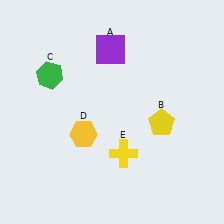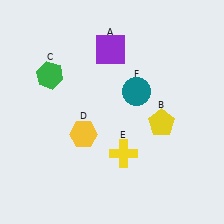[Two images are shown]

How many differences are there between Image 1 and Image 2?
There is 1 difference between the two images.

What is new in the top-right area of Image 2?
A teal circle (F) was added in the top-right area of Image 2.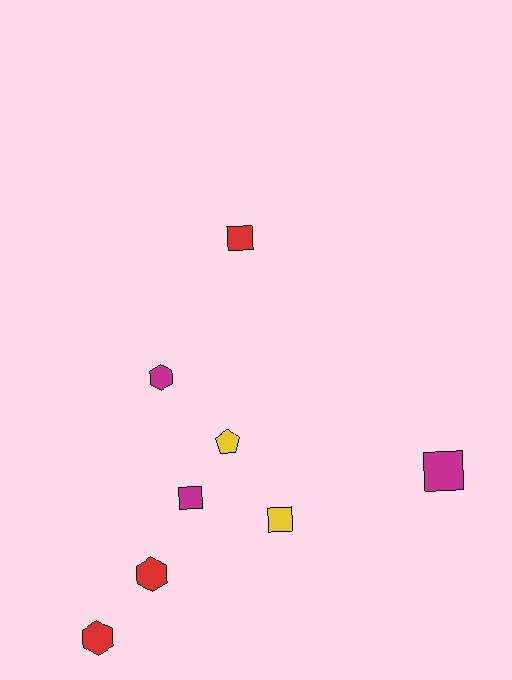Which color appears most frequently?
Red, with 3 objects.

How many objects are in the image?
There are 8 objects.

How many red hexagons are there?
There are 2 red hexagons.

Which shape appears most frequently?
Square, with 4 objects.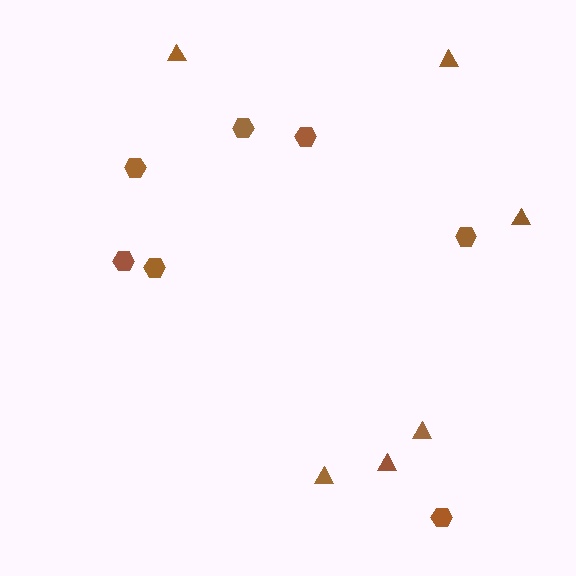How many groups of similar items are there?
There are 2 groups: one group of hexagons (7) and one group of triangles (6).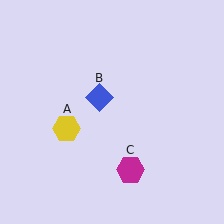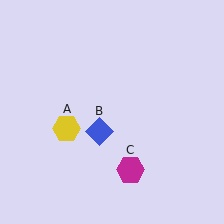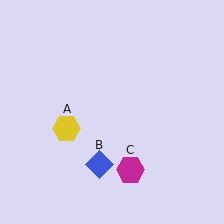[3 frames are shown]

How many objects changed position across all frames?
1 object changed position: blue diamond (object B).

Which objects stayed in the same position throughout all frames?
Yellow hexagon (object A) and magenta hexagon (object C) remained stationary.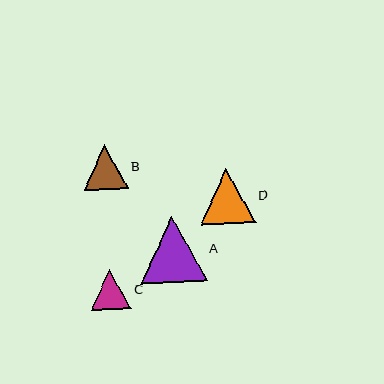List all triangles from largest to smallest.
From largest to smallest: A, D, B, C.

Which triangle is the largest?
Triangle A is the largest with a size of approximately 66 pixels.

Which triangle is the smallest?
Triangle C is the smallest with a size of approximately 40 pixels.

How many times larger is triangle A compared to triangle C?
Triangle A is approximately 1.6 times the size of triangle C.